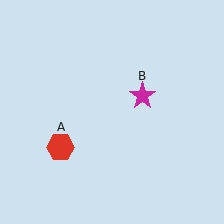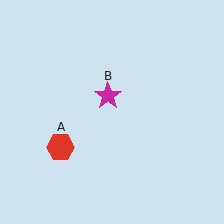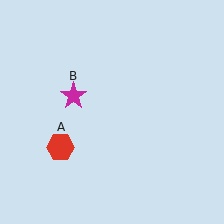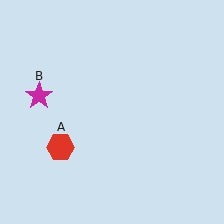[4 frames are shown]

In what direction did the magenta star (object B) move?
The magenta star (object B) moved left.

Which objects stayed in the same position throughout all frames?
Red hexagon (object A) remained stationary.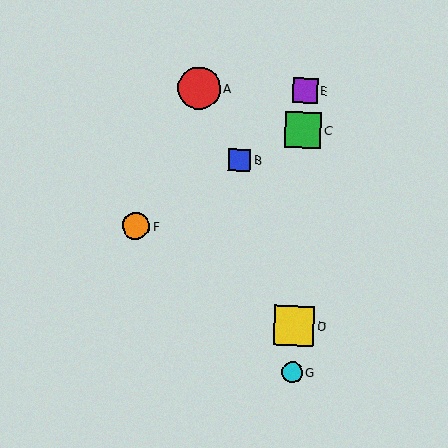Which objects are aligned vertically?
Objects C, D, E, G are aligned vertically.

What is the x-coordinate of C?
Object C is at x≈303.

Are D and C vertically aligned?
Yes, both are at x≈294.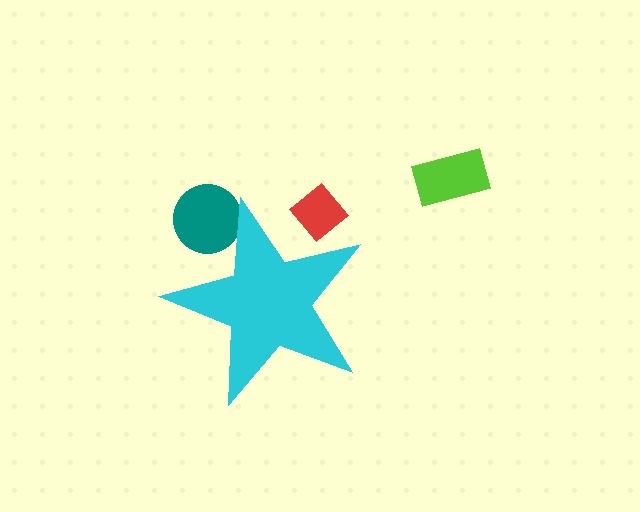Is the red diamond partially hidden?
Yes, the red diamond is partially hidden behind the cyan star.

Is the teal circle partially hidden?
Yes, the teal circle is partially hidden behind the cyan star.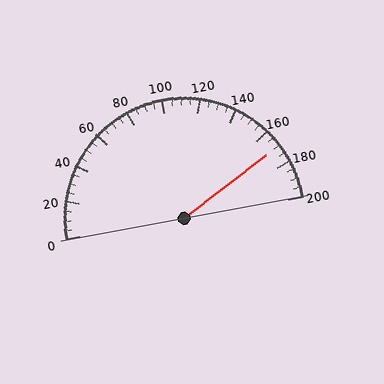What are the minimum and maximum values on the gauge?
The gauge ranges from 0 to 200.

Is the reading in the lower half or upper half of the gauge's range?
The reading is in the upper half of the range (0 to 200).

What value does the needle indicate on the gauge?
The needle indicates approximately 170.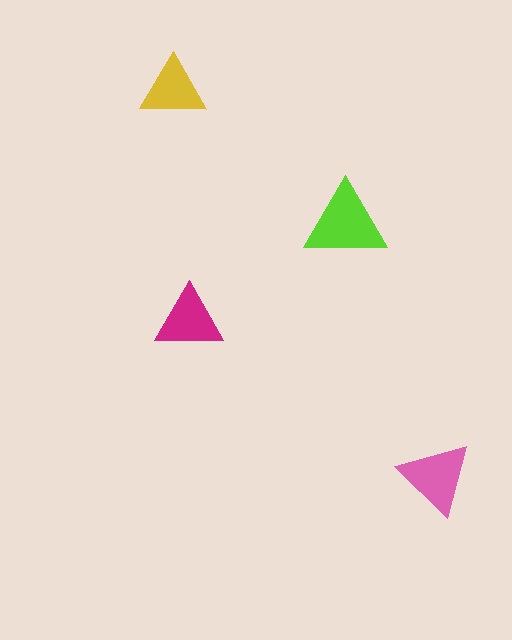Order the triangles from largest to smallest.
the lime one, the pink one, the magenta one, the yellow one.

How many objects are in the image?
There are 4 objects in the image.